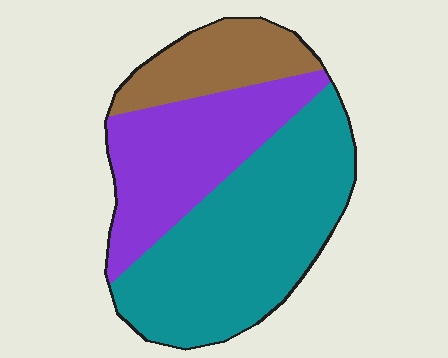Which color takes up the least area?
Brown, at roughly 15%.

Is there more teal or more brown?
Teal.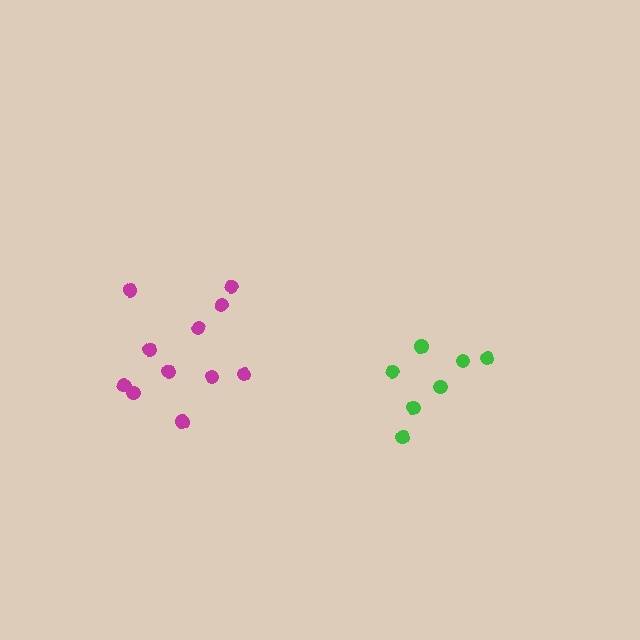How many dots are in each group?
Group 1: 7 dots, Group 2: 11 dots (18 total).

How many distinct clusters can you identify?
There are 2 distinct clusters.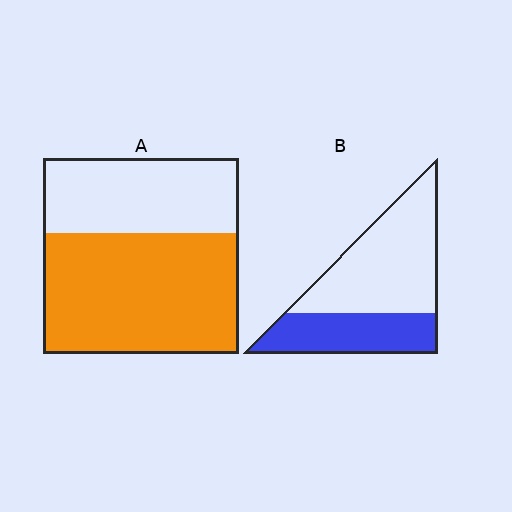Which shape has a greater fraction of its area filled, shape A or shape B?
Shape A.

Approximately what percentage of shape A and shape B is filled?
A is approximately 60% and B is approximately 35%.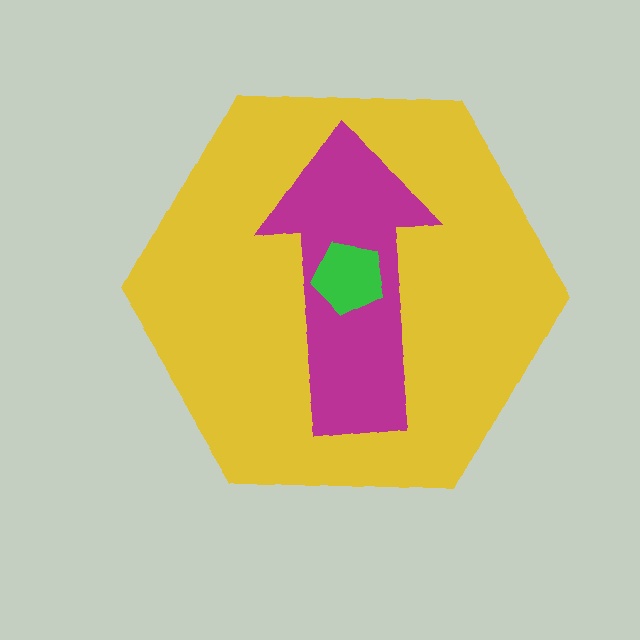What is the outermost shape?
The yellow hexagon.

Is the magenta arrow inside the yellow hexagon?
Yes.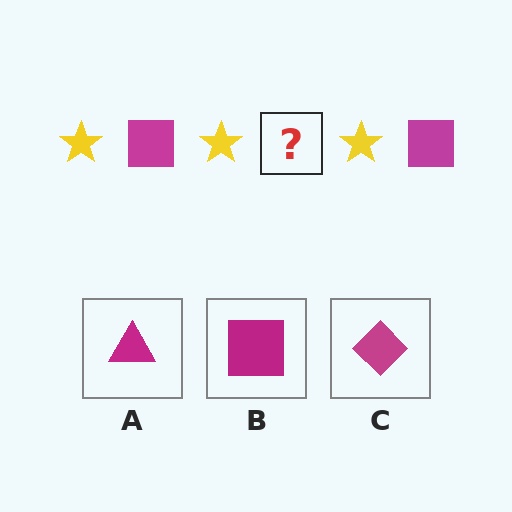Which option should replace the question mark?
Option B.